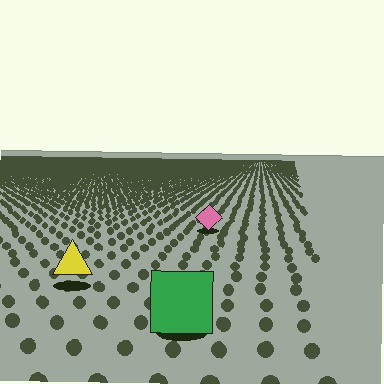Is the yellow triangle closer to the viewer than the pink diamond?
Yes. The yellow triangle is closer — you can tell from the texture gradient: the ground texture is coarser near it.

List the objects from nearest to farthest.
From nearest to farthest: the green square, the yellow triangle, the pink diamond.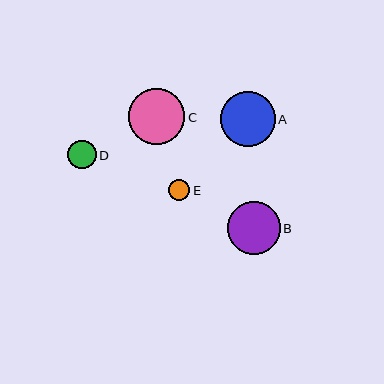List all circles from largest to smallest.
From largest to smallest: C, A, B, D, E.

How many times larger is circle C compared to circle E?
Circle C is approximately 2.6 times the size of circle E.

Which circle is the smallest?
Circle E is the smallest with a size of approximately 21 pixels.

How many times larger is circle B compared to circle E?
Circle B is approximately 2.5 times the size of circle E.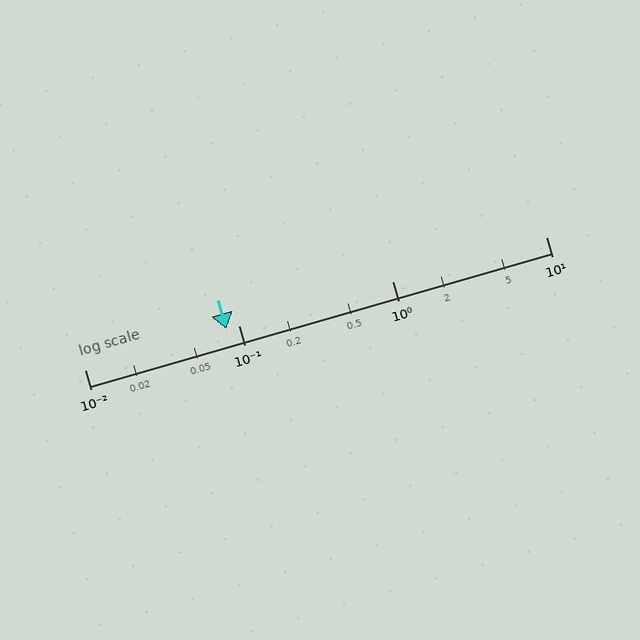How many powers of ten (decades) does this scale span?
The scale spans 3 decades, from 0.01 to 10.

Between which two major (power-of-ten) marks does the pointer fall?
The pointer is between 0.01 and 0.1.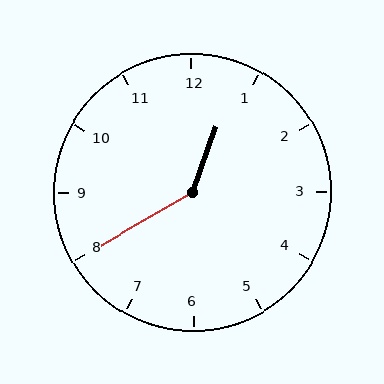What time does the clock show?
12:40.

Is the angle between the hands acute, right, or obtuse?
It is obtuse.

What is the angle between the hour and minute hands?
Approximately 140 degrees.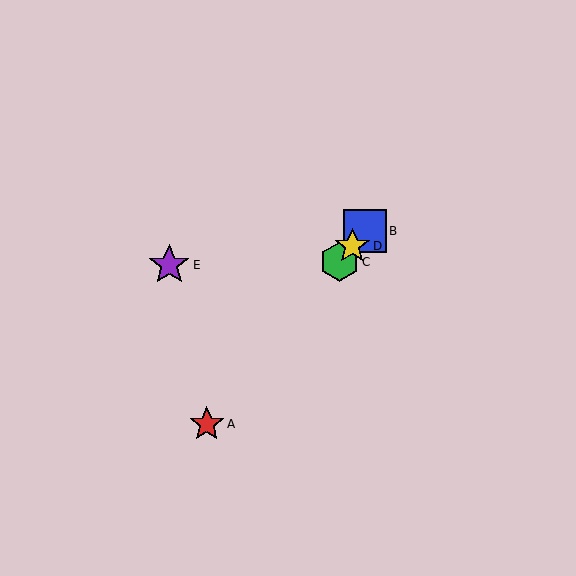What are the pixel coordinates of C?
Object C is at (340, 262).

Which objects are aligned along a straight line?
Objects A, B, C, D are aligned along a straight line.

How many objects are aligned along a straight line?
4 objects (A, B, C, D) are aligned along a straight line.